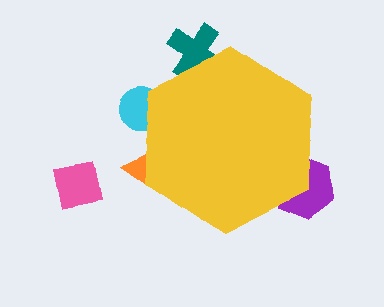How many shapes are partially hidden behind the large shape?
4 shapes are partially hidden.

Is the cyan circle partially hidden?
Yes, the cyan circle is partially hidden behind the yellow hexagon.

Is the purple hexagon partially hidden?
Yes, the purple hexagon is partially hidden behind the yellow hexagon.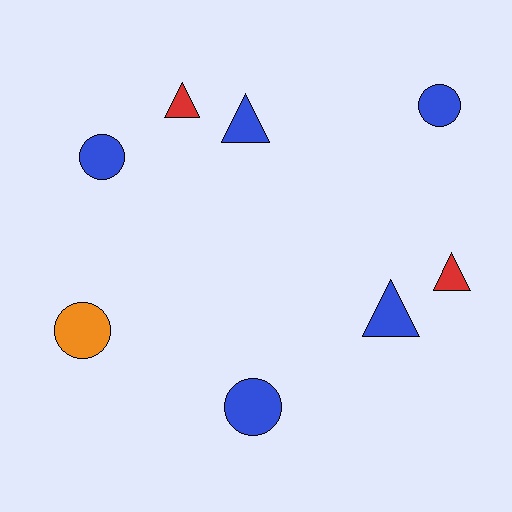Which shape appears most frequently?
Circle, with 4 objects.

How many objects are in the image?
There are 8 objects.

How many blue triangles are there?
There are 2 blue triangles.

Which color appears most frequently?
Blue, with 5 objects.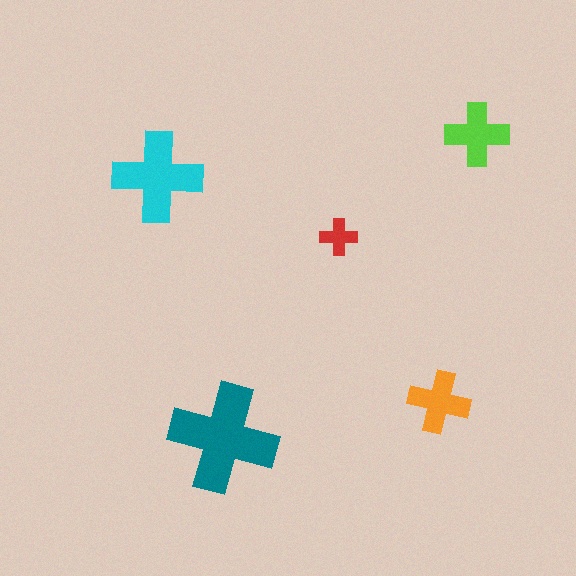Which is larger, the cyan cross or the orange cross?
The cyan one.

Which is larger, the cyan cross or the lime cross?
The cyan one.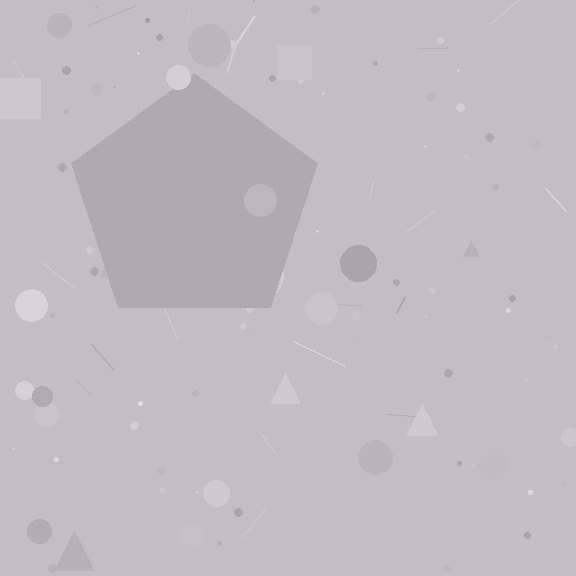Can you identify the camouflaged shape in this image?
The camouflaged shape is a pentagon.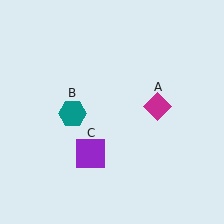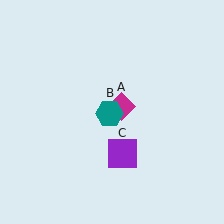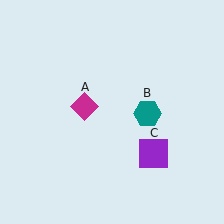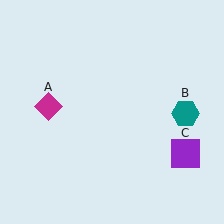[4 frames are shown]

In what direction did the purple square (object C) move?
The purple square (object C) moved right.